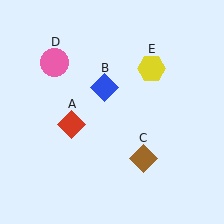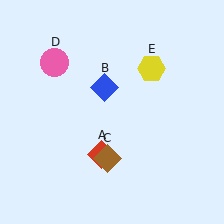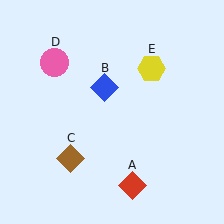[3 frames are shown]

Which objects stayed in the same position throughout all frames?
Blue diamond (object B) and pink circle (object D) and yellow hexagon (object E) remained stationary.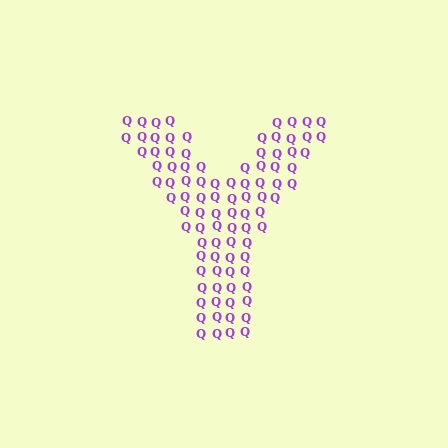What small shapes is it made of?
It is made of small letter Q's.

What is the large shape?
The large shape is the letter Y.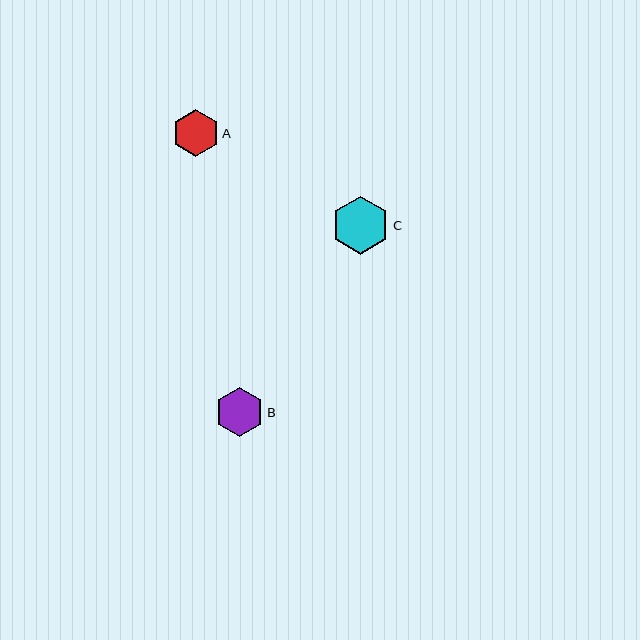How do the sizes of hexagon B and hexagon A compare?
Hexagon B and hexagon A are approximately the same size.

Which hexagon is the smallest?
Hexagon A is the smallest with a size of approximately 47 pixels.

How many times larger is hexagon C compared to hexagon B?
Hexagon C is approximately 1.2 times the size of hexagon B.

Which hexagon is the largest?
Hexagon C is the largest with a size of approximately 58 pixels.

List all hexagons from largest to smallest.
From largest to smallest: C, B, A.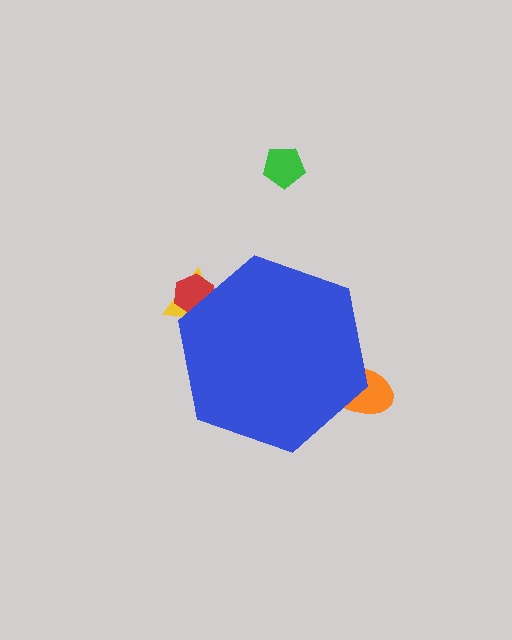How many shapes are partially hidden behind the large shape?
3 shapes are partially hidden.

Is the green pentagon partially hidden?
No, the green pentagon is fully visible.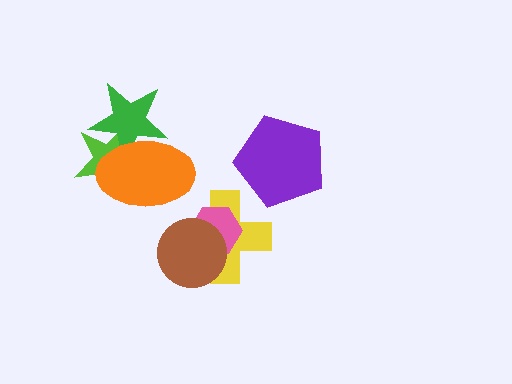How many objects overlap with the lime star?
2 objects overlap with the lime star.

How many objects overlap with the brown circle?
2 objects overlap with the brown circle.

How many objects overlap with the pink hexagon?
2 objects overlap with the pink hexagon.